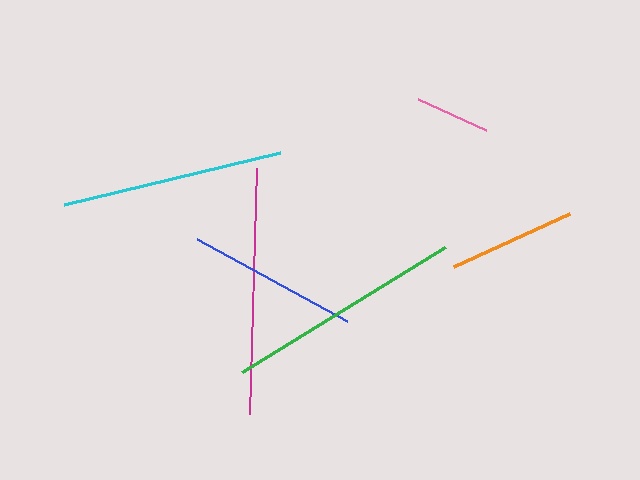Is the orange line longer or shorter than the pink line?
The orange line is longer than the pink line.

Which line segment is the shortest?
The pink line is the shortest at approximately 75 pixels.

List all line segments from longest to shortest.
From longest to shortest: magenta, green, cyan, blue, orange, pink.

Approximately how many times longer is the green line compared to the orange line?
The green line is approximately 1.9 times the length of the orange line.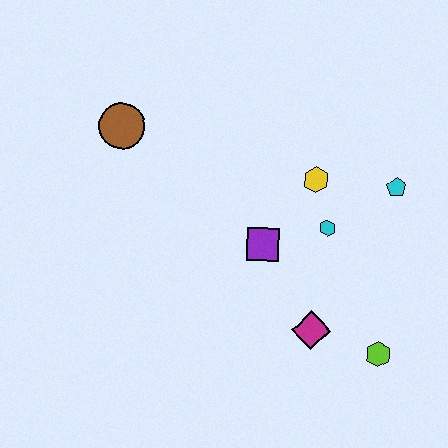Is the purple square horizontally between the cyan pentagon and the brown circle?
Yes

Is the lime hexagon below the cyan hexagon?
Yes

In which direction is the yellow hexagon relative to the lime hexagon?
The yellow hexagon is above the lime hexagon.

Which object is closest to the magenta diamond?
The lime hexagon is closest to the magenta diamond.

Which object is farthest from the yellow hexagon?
The brown circle is farthest from the yellow hexagon.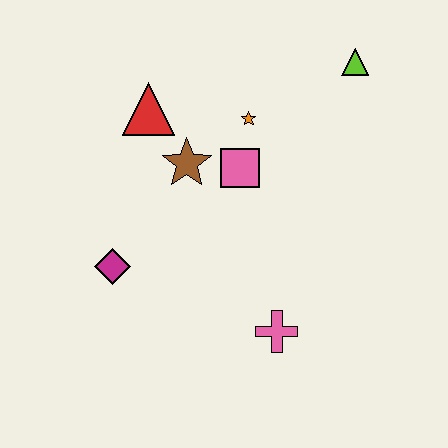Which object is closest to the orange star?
The pink square is closest to the orange star.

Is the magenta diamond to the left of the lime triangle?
Yes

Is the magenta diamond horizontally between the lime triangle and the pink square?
No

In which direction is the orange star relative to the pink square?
The orange star is above the pink square.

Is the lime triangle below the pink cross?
No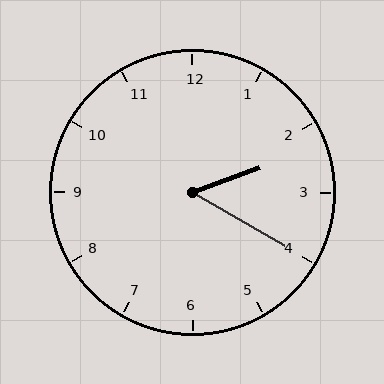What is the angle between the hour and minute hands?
Approximately 50 degrees.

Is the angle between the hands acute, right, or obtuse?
It is acute.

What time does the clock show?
2:20.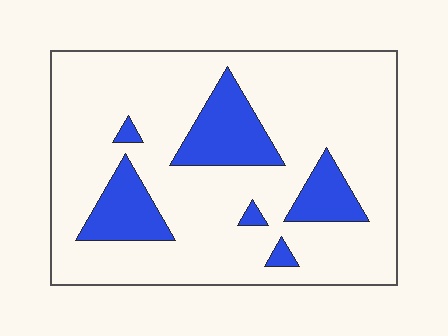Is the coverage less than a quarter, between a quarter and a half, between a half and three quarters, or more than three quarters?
Less than a quarter.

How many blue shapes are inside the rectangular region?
6.